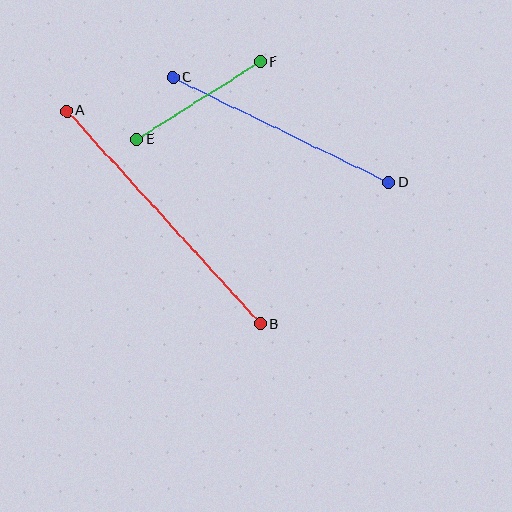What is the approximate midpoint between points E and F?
The midpoint is at approximately (199, 100) pixels.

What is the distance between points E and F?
The distance is approximately 146 pixels.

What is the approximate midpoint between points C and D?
The midpoint is at approximately (281, 130) pixels.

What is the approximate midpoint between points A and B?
The midpoint is at approximately (163, 217) pixels.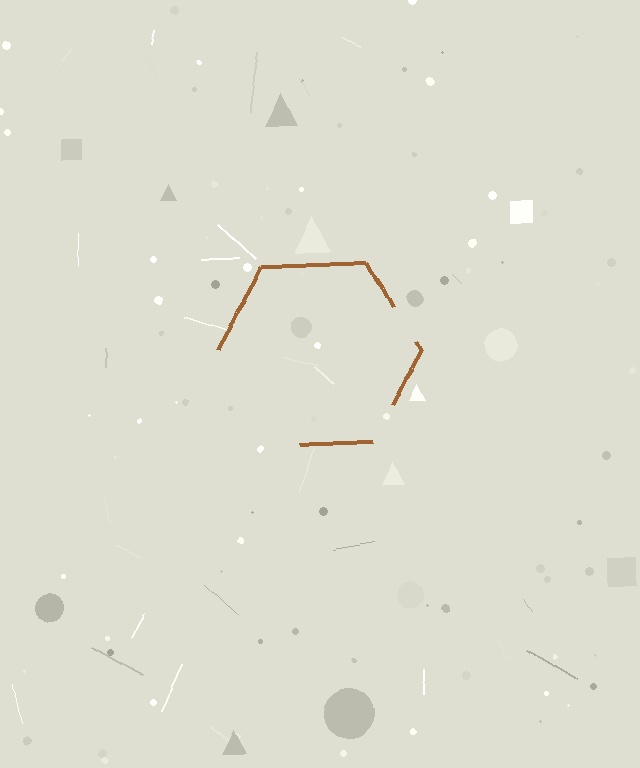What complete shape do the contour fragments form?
The contour fragments form a hexagon.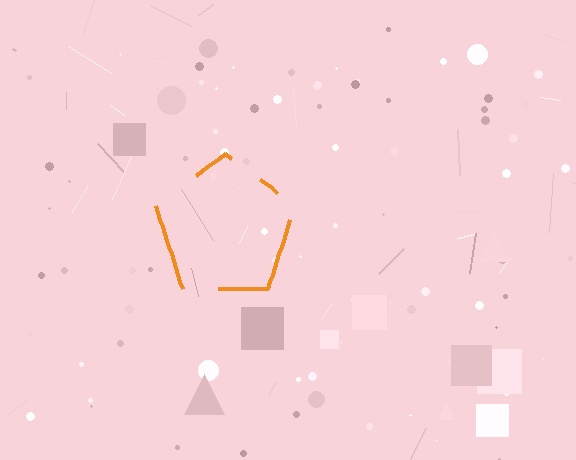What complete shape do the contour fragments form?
The contour fragments form a pentagon.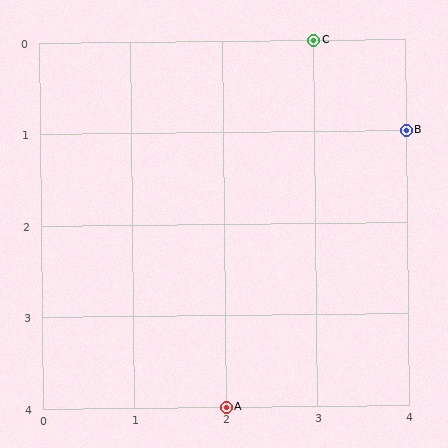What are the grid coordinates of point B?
Point B is at grid coordinates (4, 1).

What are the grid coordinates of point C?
Point C is at grid coordinates (3, 0).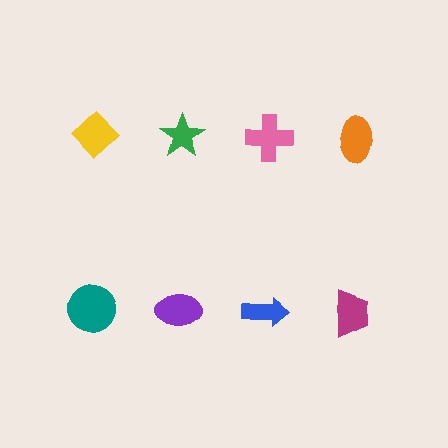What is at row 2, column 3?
A blue arrow.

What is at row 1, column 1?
A yellow diamond.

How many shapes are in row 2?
4 shapes.